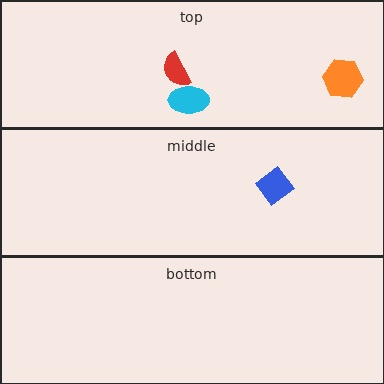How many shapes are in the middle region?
1.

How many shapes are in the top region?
3.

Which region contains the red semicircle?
The top region.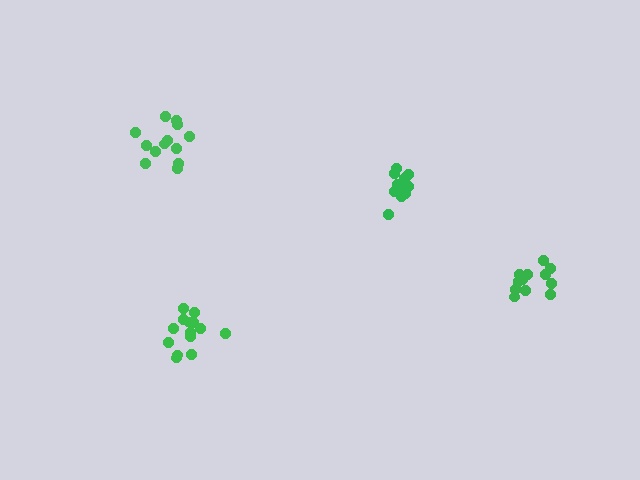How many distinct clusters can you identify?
There are 4 distinct clusters.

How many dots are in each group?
Group 1: 12 dots, Group 2: 12 dots, Group 3: 13 dots, Group 4: 14 dots (51 total).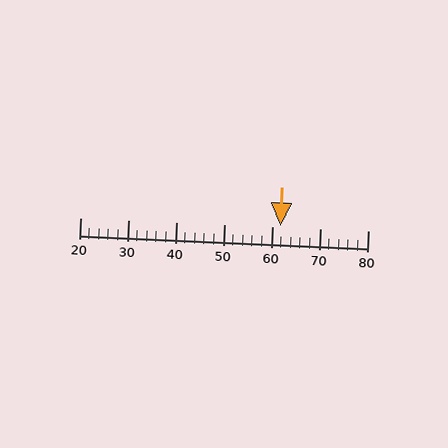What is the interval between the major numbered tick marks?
The major tick marks are spaced 10 units apart.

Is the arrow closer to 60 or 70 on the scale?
The arrow is closer to 60.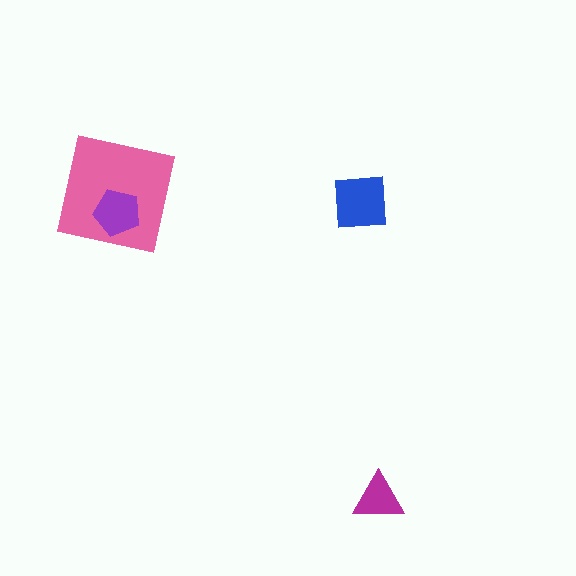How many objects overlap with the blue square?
0 objects overlap with the blue square.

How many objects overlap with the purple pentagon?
1 object overlaps with the purple pentagon.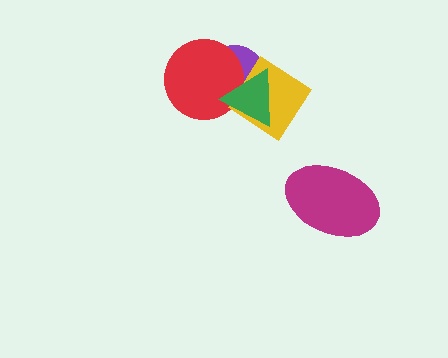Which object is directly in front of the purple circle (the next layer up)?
The red circle is directly in front of the purple circle.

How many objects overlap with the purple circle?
3 objects overlap with the purple circle.